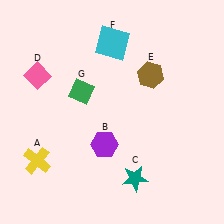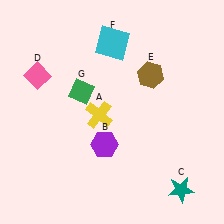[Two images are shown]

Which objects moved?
The objects that moved are: the yellow cross (A), the teal star (C).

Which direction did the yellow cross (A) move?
The yellow cross (A) moved right.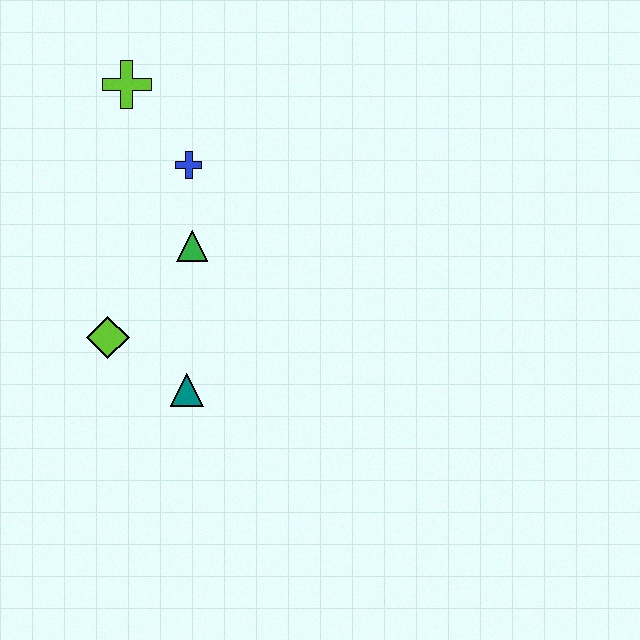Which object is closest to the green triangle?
The blue cross is closest to the green triangle.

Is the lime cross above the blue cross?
Yes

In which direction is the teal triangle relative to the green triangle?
The teal triangle is below the green triangle.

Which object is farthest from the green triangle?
The lime cross is farthest from the green triangle.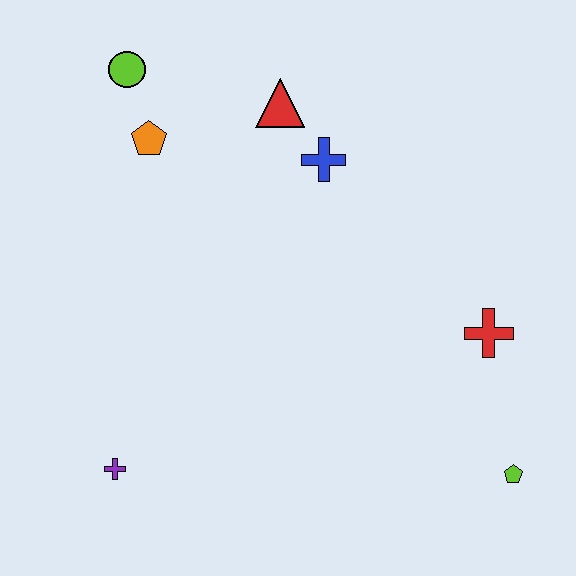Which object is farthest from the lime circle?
The lime pentagon is farthest from the lime circle.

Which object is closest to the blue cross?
The red triangle is closest to the blue cross.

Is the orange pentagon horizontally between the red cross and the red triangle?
No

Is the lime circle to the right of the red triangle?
No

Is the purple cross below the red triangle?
Yes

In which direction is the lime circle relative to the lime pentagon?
The lime circle is above the lime pentagon.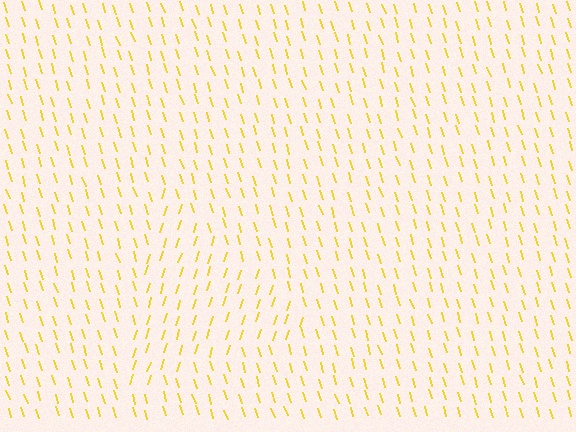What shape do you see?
I see a triangle.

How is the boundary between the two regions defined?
The boundary is defined purely by a change in line orientation (approximately 35 degrees difference). All lines are the same color and thickness.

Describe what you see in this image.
The image is filled with small yellow line segments. A triangle region in the image has lines oriented differently from the surrounding lines, creating a visible texture boundary.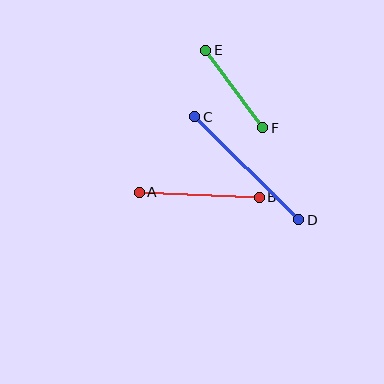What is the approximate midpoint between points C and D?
The midpoint is at approximately (247, 168) pixels.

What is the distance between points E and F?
The distance is approximately 96 pixels.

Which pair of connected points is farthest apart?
Points C and D are farthest apart.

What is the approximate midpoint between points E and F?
The midpoint is at approximately (234, 89) pixels.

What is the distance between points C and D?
The distance is approximately 146 pixels.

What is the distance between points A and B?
The distance is approximately 120 pixels.